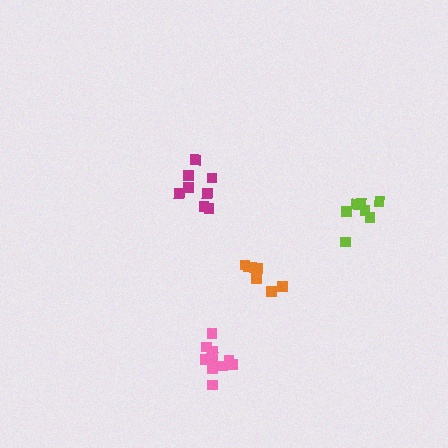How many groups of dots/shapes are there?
There are 4 groups.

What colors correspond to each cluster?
The clusters are colored: orange, magenta, pink, lime.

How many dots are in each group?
Group 1: 7 dots, Group 2: 8 dots, Group 3: 10 dots, Group 4: 7 dots (32 total).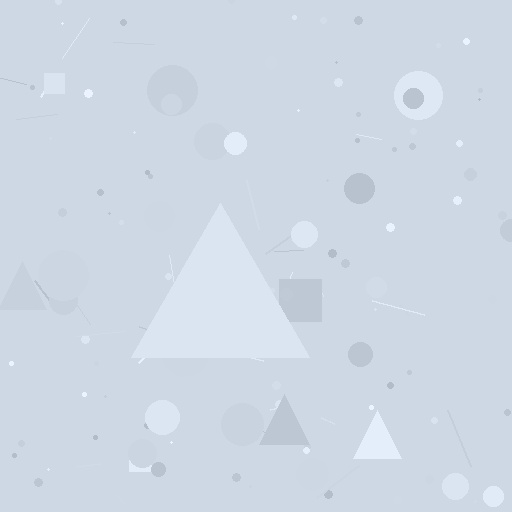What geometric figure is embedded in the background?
A triangle is embedded in the background.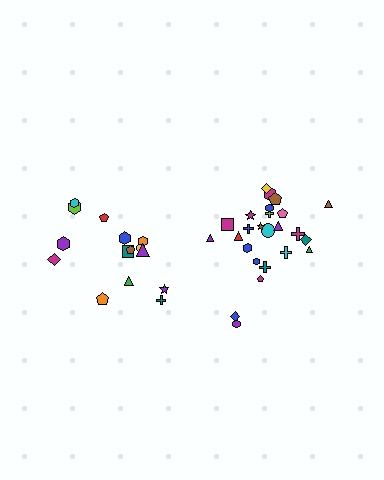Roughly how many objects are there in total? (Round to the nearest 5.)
Roughly 40 objects in total.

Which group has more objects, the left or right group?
The right group.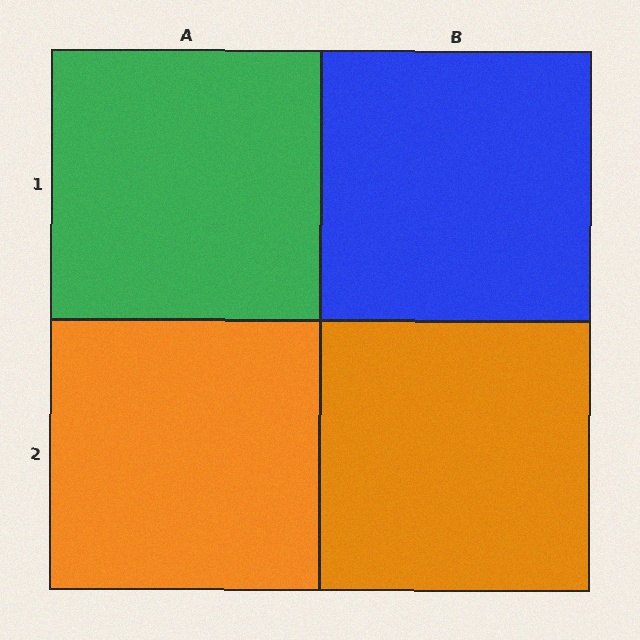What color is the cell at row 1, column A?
Green.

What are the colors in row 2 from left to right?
Orange, orange.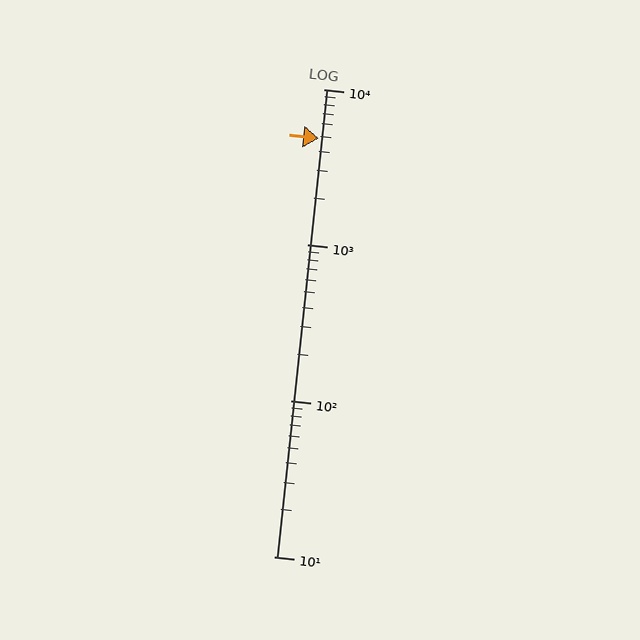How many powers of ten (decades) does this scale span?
The scale spans 3 decades, from 10 to 10000.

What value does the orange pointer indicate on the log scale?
The pointer indicates approximately 4800.